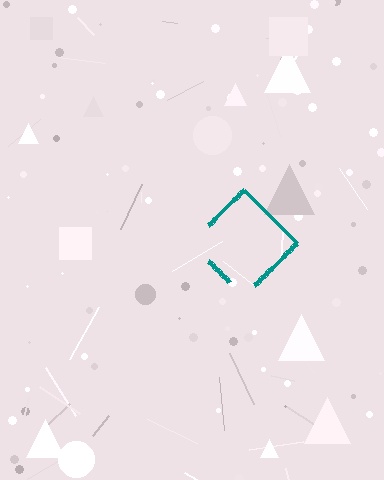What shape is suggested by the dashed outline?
The dashed outline suggests a diamond.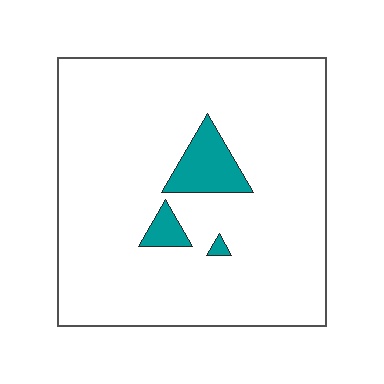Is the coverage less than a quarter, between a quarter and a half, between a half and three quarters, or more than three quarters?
Less than a quarter.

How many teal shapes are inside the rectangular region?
3.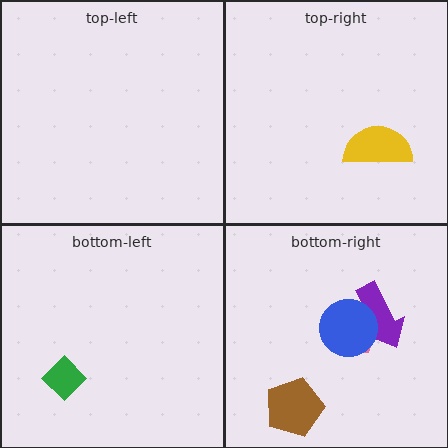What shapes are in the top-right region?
The yellow semicircle.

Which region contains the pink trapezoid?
The bottom-right region.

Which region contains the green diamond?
The bottom-left region.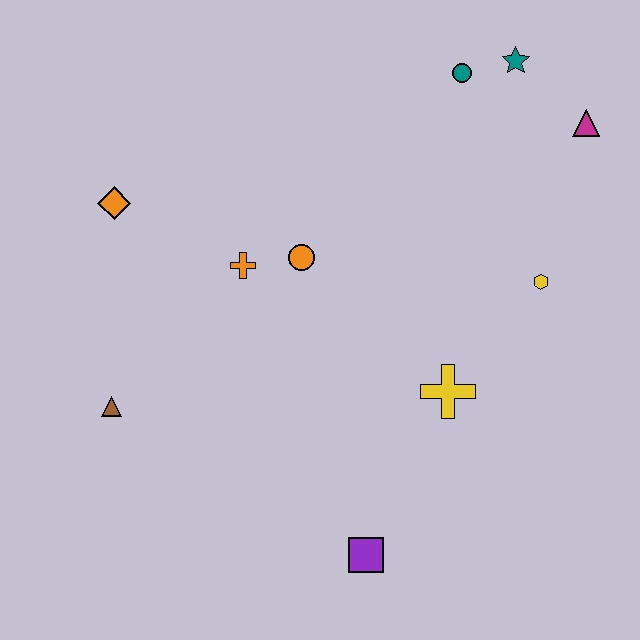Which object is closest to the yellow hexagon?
The yellow cross is closest to the yellow hexagon.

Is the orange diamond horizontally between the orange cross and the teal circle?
No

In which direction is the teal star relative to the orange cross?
The teal star is to the right of the orange cross.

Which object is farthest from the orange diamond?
The magenta triangle is farthest from the orange diamond.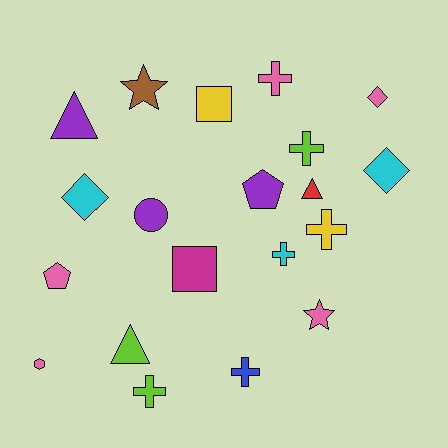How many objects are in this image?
There are 20 objects.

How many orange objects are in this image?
There are no orange objects.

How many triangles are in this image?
There are 3 triangles.